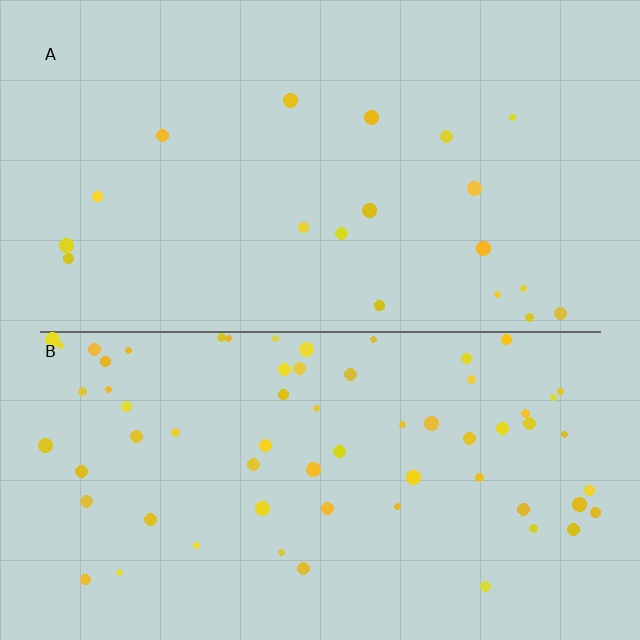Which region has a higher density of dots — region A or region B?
B (the bottom).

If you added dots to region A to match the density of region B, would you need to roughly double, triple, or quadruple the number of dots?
Approximately triple.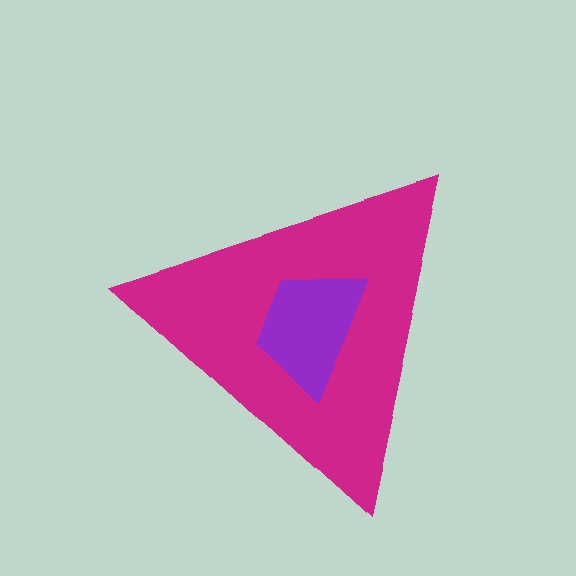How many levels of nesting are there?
2.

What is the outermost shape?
The magenta triangle.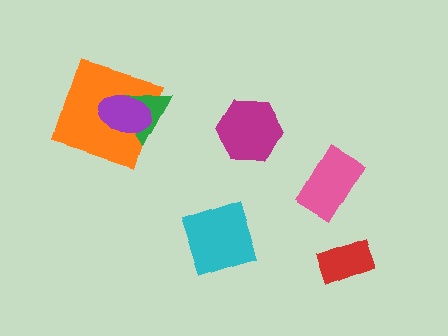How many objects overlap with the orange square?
2 objects overlap with the orange square.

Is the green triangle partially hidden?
Yes, it is partially covered by another shape.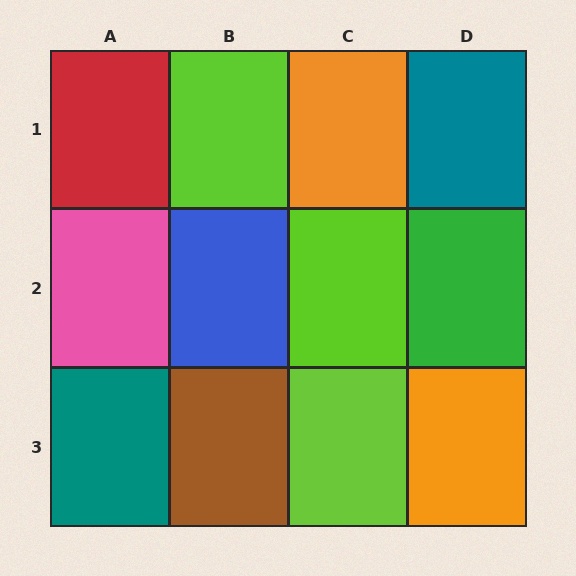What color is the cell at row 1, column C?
Orange.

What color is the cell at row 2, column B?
Blue.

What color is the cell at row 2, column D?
Green.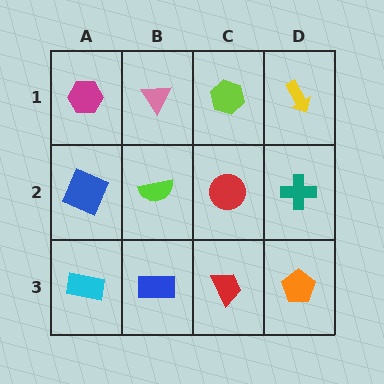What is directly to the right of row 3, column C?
An orange pentagon.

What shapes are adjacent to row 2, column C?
A lime hexagon (row 1, column C), a red trapezoid (row 3, column C), a lime semicircle (row 2, column B), a teal cross (row 2, column D).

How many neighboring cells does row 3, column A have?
2.